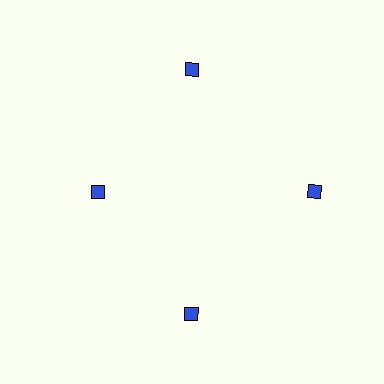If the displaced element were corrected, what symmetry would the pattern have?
It would have 4-fold rotational symmetry — the pattern would map onto itself every 90 degrees.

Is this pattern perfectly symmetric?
No. The 4 blue diamonds are arranged in a ring, but one element near the 9 o'clock position is pulled inward toward the center, breaking the 4-fold rotational symmetry.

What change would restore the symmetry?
The symmetry would be restored by moving it outward, back onto the ring so that all 4 diamonds sit at equal angles and equal distance from the center.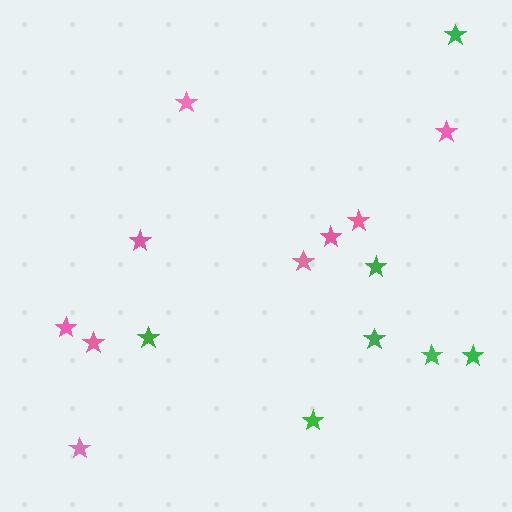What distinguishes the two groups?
There are 2 groups: one group of green stars (7) and one group of pink stars (9).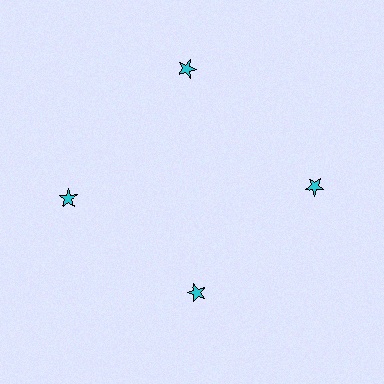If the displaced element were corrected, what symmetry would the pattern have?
It would have 4-fold rotational symmetry — the pattern would map onto itself every 90 degrees.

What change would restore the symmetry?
The symmetry would be restored by moving it outward, back onto the ring so that all 4 stars sit at equal angles and equal distance from the center.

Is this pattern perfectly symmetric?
No. The 4 cyan stars are arranged in a ring, but one element near the 6 o'clock position is pulled inward toward the center, breaking the 4-fold rotational symmetry.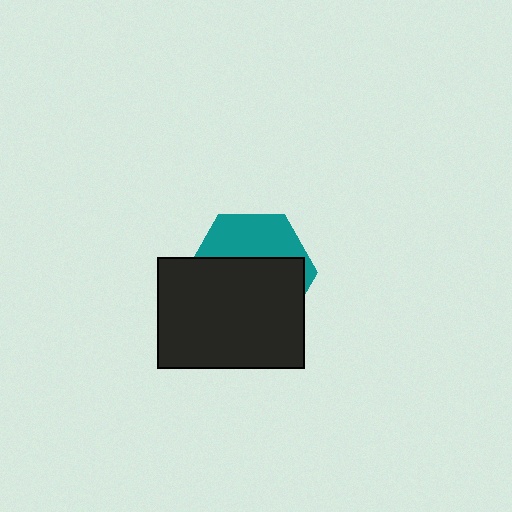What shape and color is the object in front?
The object in front is a black rectangle.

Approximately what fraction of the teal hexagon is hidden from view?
Roughly 63% of the teal hexagon is hidden behind the black rectangle.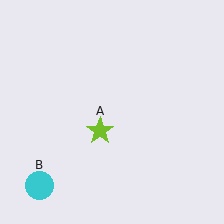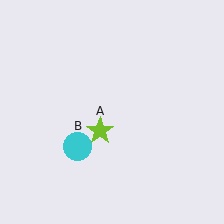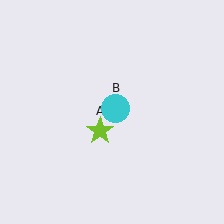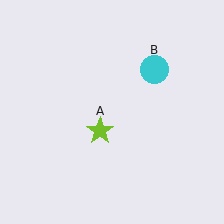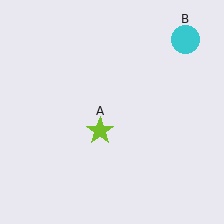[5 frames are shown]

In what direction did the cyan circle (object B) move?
The cyan circle (object B) moved up and to the right.